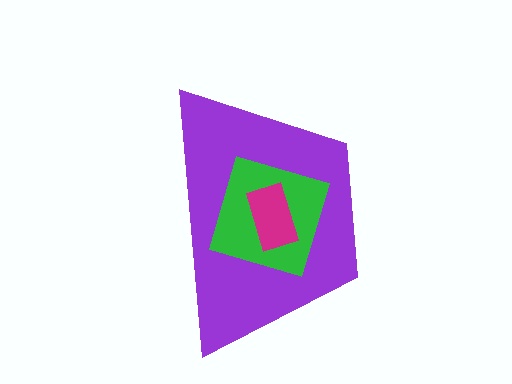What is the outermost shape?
The purple trapezoid.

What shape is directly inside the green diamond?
The magenta rectangle.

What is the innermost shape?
The magenta rectangle.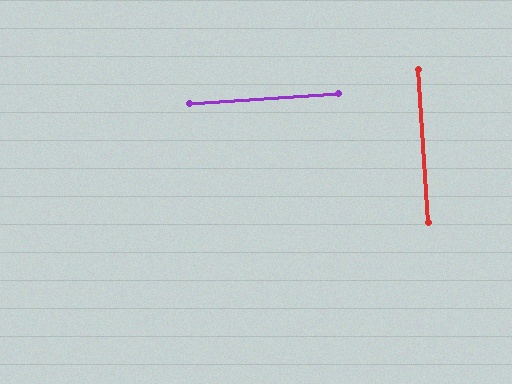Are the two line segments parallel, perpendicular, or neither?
Perpendicular — they meet at approximately 90°.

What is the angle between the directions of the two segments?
Approximately 90 degrees.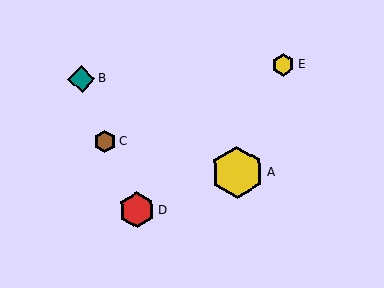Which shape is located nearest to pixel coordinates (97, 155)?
The brown hexagon (labeled C) at (105, 142) is nearest to that location.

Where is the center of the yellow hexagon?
The center of the yellow hexagon is at (237, 173).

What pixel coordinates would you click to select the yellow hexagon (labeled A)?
Click at (237, 173) to select the yellow hexagon A.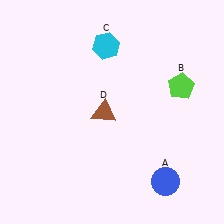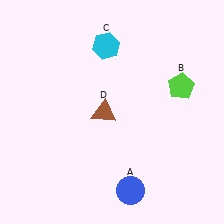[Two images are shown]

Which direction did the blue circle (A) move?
The blue circle (A) moved left.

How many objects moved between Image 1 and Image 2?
1 object moved between the two images.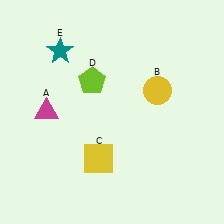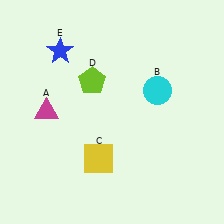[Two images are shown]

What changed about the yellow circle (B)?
In Image 1, B is yellow. In Image 2, it changed to cyan.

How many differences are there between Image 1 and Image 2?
There are 2 differences between the two images.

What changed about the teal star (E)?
In Image 1, E is teal. In Image 2, it changed to blue.